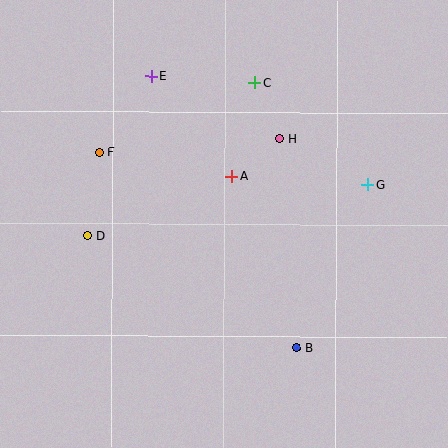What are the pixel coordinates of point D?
Point D is at (88, 236).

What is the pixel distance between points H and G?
The distance between H and G is 100 pixels.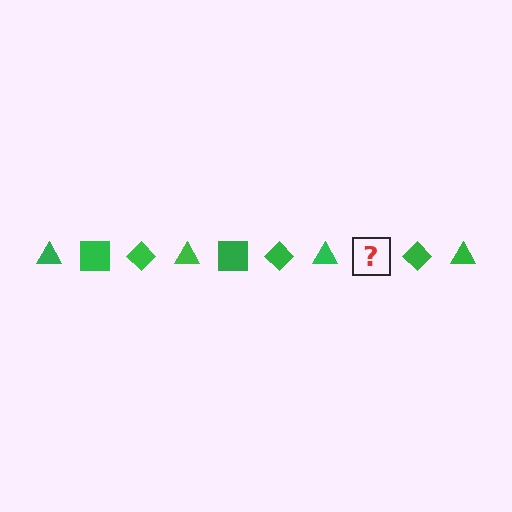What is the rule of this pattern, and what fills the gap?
The rule is that the pattern cycles through triangle, square, diamond shapes in green. The gap should be filled with a green square.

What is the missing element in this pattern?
The missing element is a green square.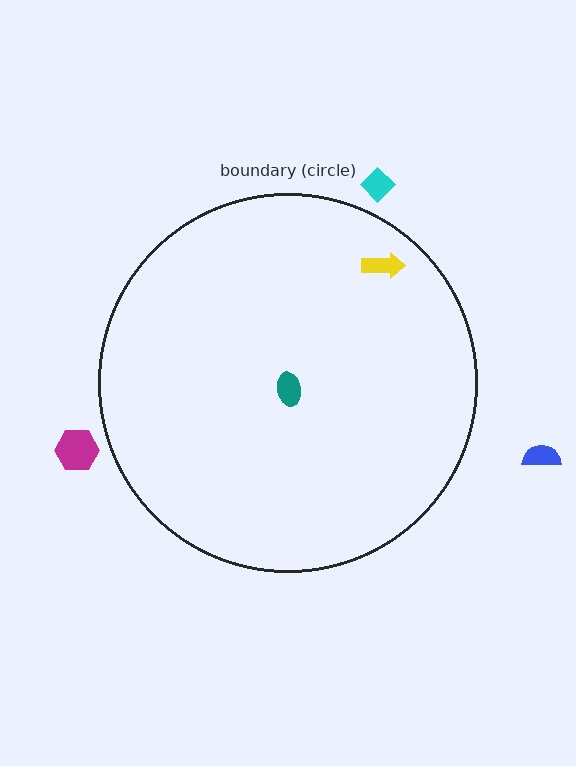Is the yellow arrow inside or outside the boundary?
Inside.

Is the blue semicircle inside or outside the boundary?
Outside.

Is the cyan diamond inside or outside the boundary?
Outside.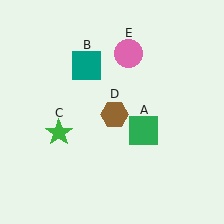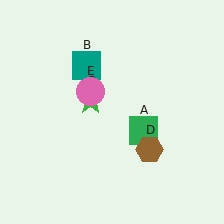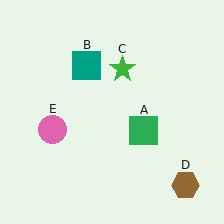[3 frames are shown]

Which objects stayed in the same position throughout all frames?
Green square (object A) and teal square (object B) remained stationary.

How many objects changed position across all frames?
3 objects changed position: green star (object C), brown hexagon (object D), pink circle (object E).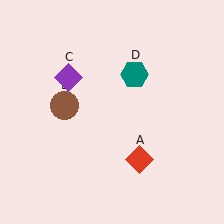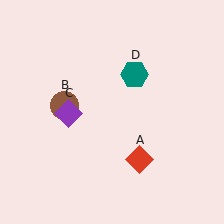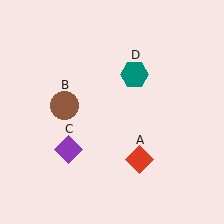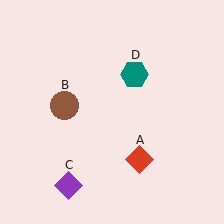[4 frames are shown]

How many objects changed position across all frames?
1 object changed position: purple diamond (object C).